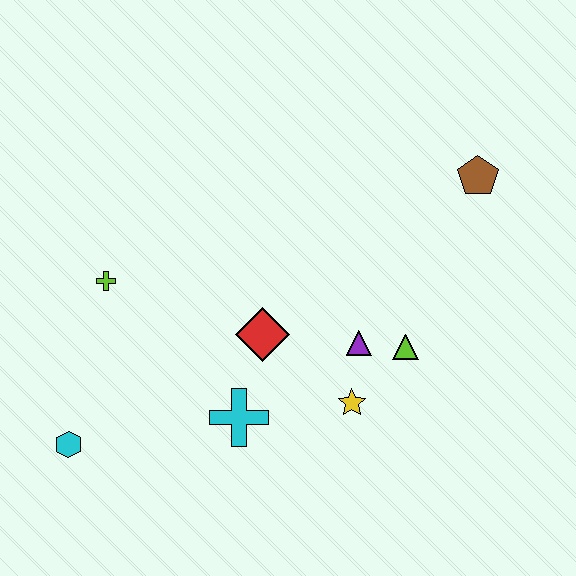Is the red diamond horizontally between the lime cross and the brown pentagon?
Yes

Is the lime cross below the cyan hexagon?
No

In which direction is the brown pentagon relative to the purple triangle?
The brown pentagon is above the purple triangle.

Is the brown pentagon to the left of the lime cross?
No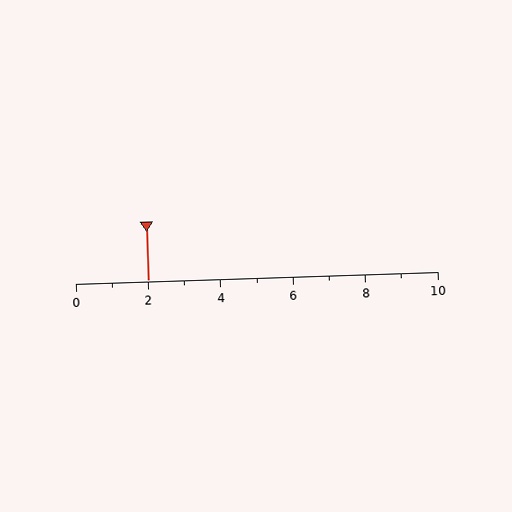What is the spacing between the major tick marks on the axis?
The major ticks are spaced 2 apart.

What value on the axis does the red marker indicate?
The marker indicates approximately 2.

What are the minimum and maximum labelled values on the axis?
The axis runs from 0 to 10.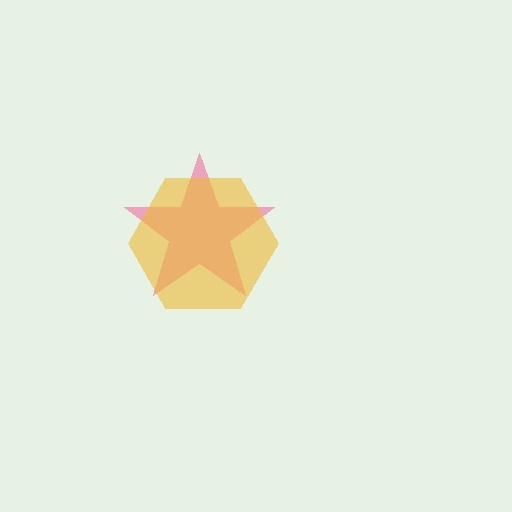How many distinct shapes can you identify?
There are 2 distinct shapes: a pink star, a yellow hexagon.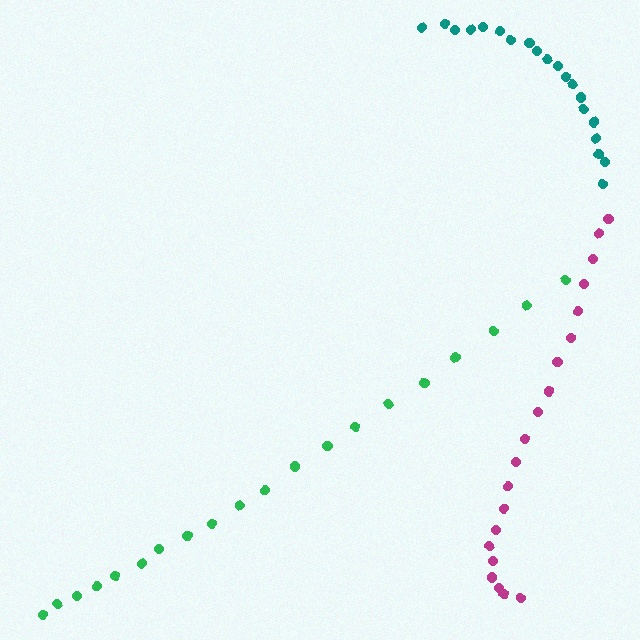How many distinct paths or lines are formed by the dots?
There are 3 distinct paths.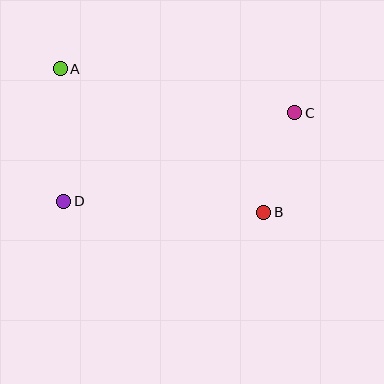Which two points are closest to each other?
Points B and C are closest to each other.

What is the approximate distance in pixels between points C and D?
The distance between C and D is approximately 247 pixels.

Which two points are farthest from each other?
Points A and B are farthest from each other.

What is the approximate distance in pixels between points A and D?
The distance between A and D is approximately 133 pixels.